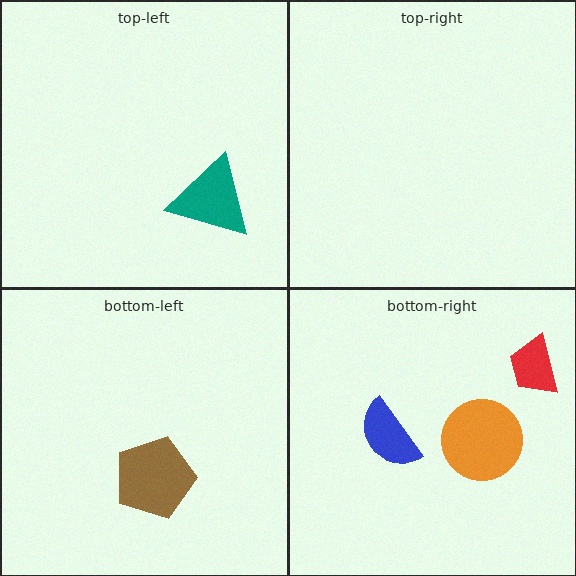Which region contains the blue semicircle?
The bottom-right region.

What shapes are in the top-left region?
The teal triangle.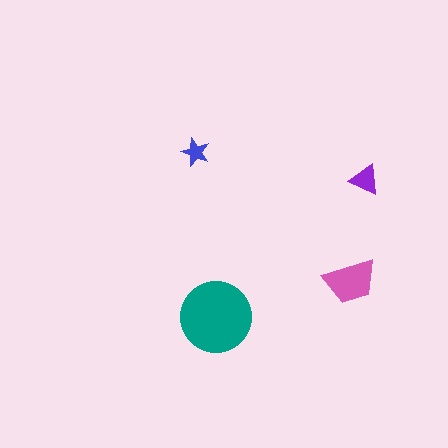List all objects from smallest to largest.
The blue star, the purple triangle, the pink trapezoid, the teal circle.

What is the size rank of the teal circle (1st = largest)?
1st.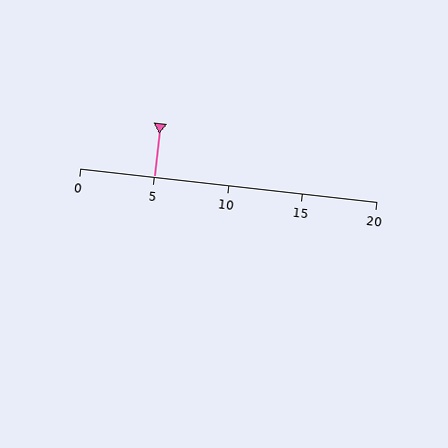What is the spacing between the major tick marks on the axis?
The major ticks are spaced 5 apart.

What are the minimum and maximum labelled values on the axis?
The axis runs from 0 to 20.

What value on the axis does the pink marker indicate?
The marker indicates approximately 5.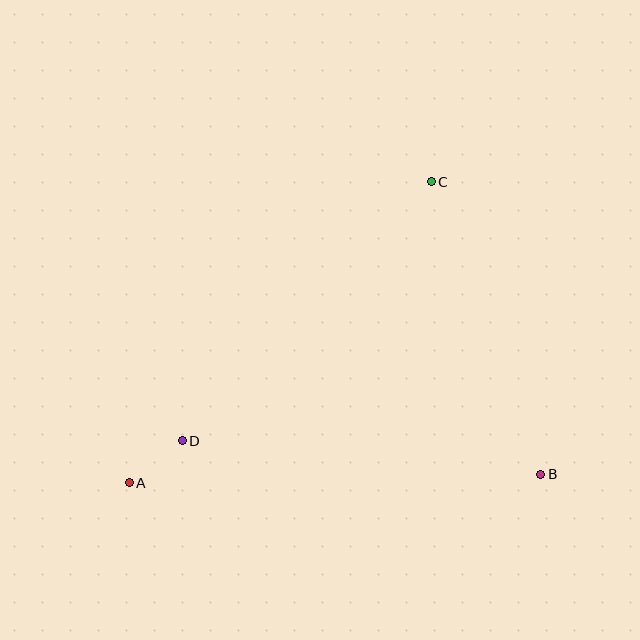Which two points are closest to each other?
Points A and D are closest to each other.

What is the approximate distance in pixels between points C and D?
The distance between C and D is approximately 359 pixels.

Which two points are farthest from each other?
Points A and C are farthest from each other.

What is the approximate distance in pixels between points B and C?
The distance between B and C is approximately 312 pixels.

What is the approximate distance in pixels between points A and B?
The distance between A and B is approximately 412 pixels.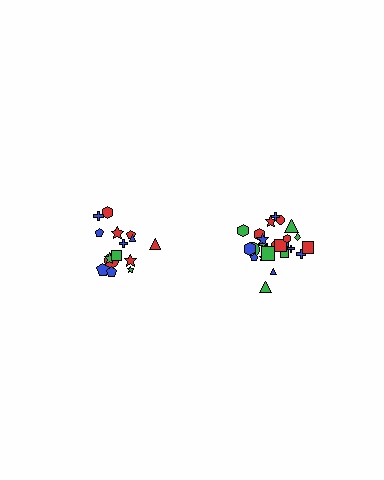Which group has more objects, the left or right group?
The right group.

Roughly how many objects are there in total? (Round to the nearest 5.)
Roughly 40 objects in total.